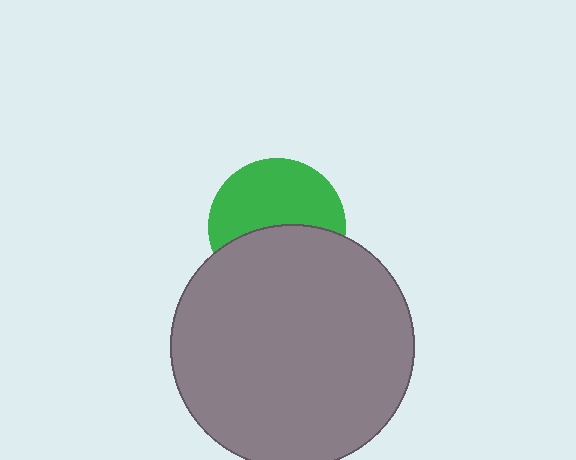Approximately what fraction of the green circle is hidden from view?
Roughly 46% of the green circle is hidden behind the gray circle.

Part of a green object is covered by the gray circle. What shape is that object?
It is a circle.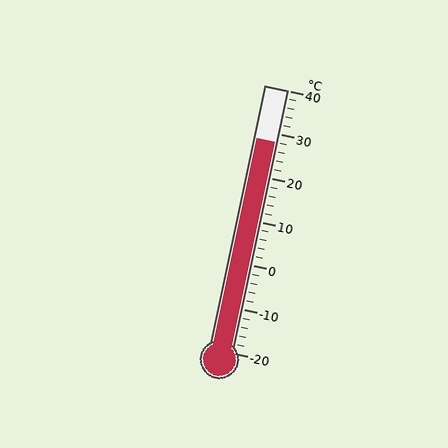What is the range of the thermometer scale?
The thermometer scale ranges from -20°C to 40°C.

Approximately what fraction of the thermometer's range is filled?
The thermometer is filled to approximately 80% of its range.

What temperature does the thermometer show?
The thermometer shows approximately 28°C.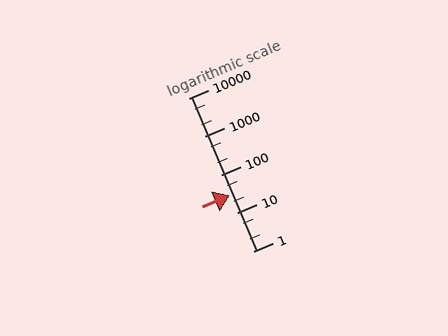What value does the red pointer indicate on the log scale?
The pointer indicates approximately 28.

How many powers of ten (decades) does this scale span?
The scale spans 4 decades, from 1 to 10000.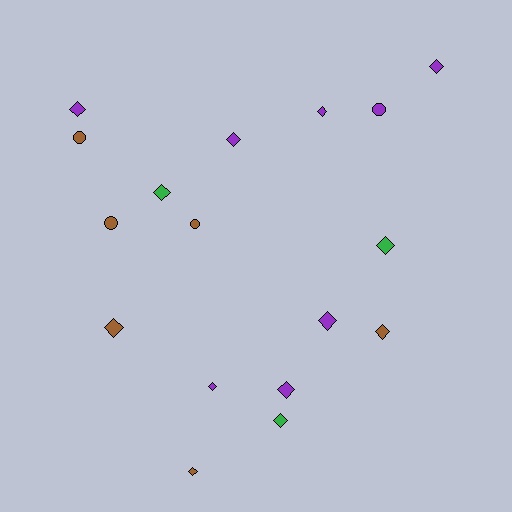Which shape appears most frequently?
Diamond, with 13 objects.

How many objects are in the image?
There are 17 objects.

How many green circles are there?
There are no green circles.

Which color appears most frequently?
Purple, with 8 objects.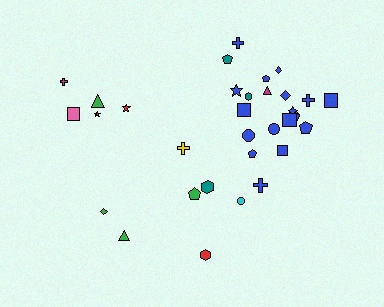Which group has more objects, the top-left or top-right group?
The top-right group.